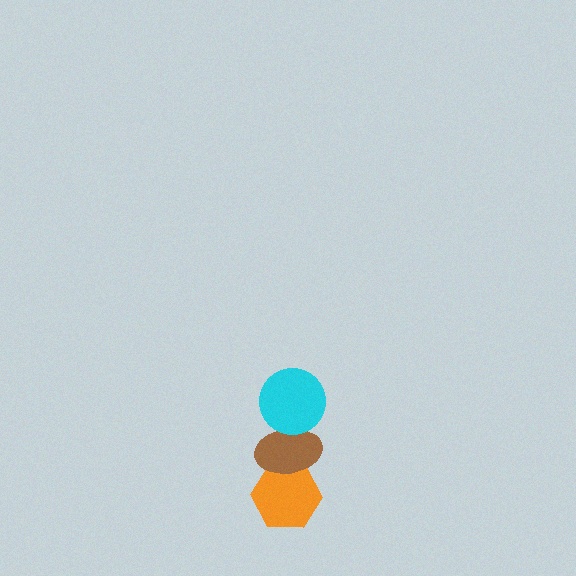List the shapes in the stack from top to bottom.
From top to bottom: the cyan circle, the brown ellipse, the orange hexagon.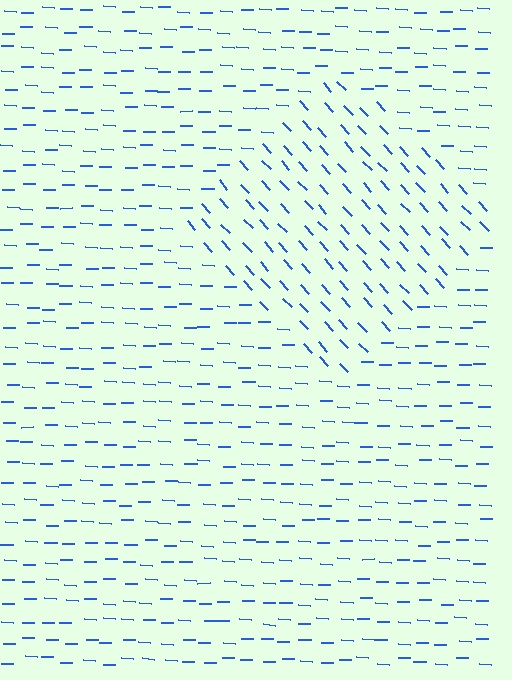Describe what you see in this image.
The image is filled with small blue line segments. A diamond region in the image has lines oriented differently from the surrounding lines, creating a visible texture boundary.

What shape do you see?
I see a diamond.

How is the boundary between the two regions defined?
The boundary is defined purely by a change in line orientation (approximately 45 degrees difference). All lines are the same color and thickness.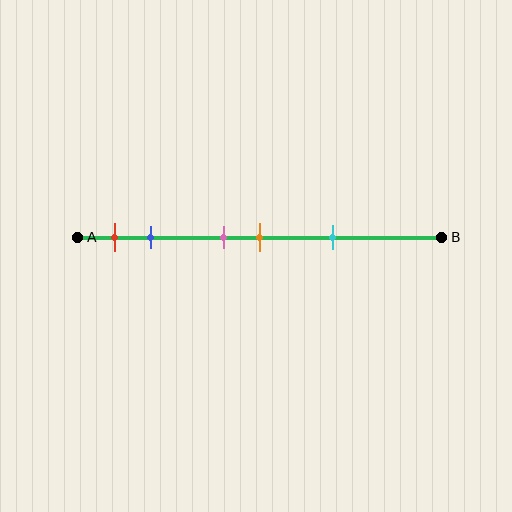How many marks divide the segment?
There are 5 marks dividing the segment.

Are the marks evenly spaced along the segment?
No, the marks are not evenly spaced.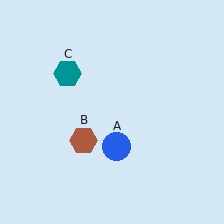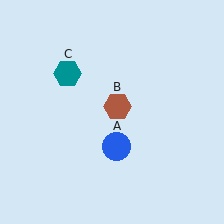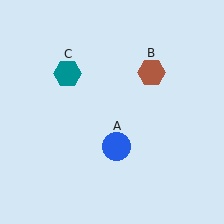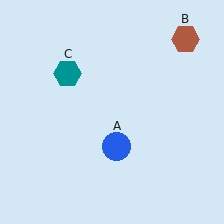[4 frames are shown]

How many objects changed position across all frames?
1 object changed position: brown hexagon (object B).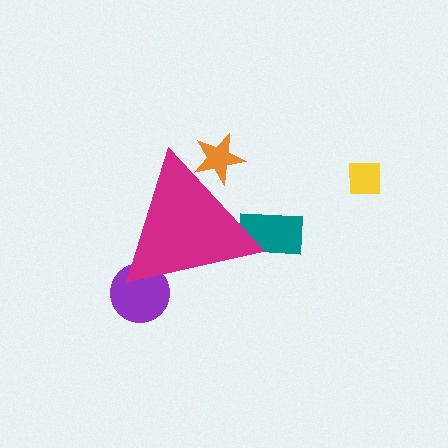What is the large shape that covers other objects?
A magenta triangle.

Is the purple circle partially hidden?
Yes, the purple circle is partially hidden behind the magenta triangle.